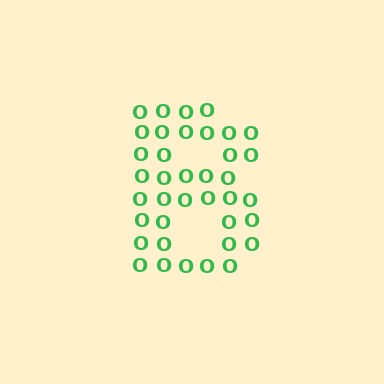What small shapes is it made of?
It is made of small letter O's.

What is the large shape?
The large shape is the letter B.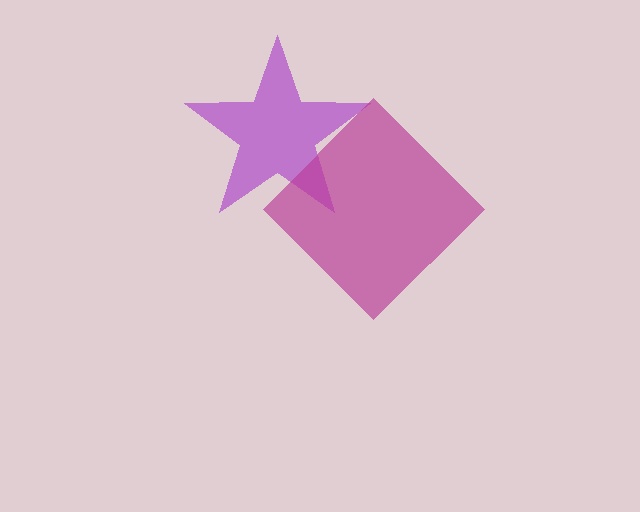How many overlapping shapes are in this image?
There are 2 overlapping shapes in the image.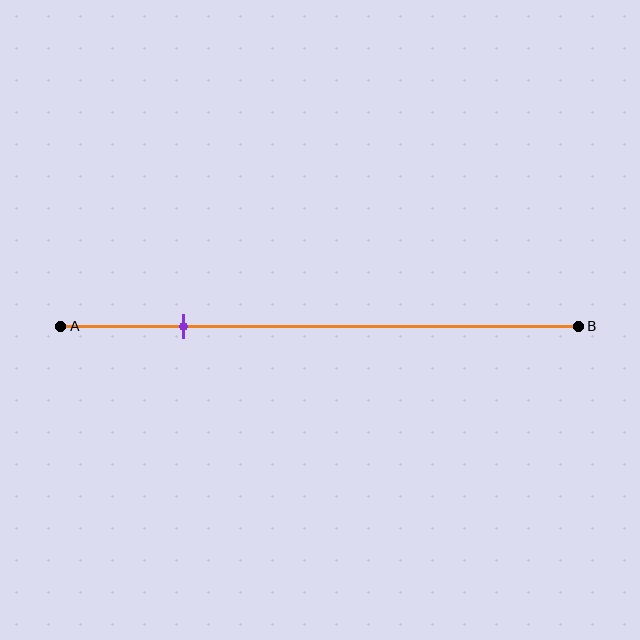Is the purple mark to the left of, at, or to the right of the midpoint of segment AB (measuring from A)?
The purple mark is to the left of the midpoint of segment AB.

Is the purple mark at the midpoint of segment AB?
No, the mark is at about 25% from A, not at the 50% midpoint.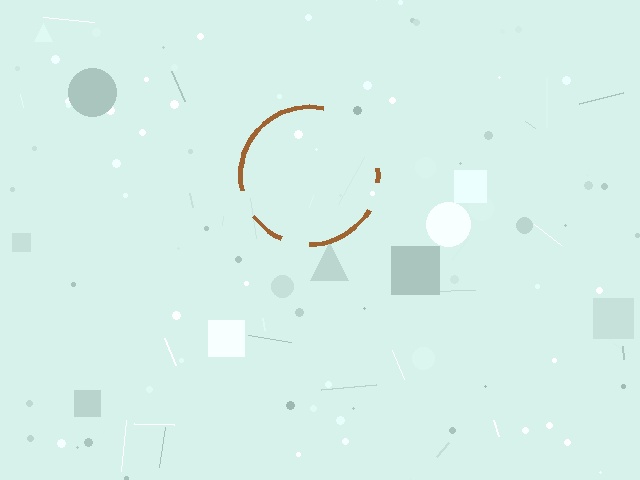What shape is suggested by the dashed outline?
The dashed outline suggests a circle.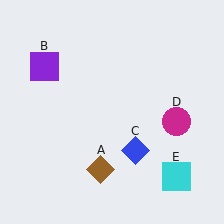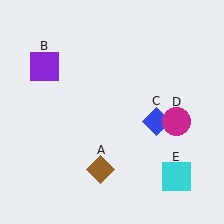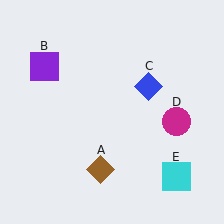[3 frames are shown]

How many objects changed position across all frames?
1 object changed position: blue diamond (object C).